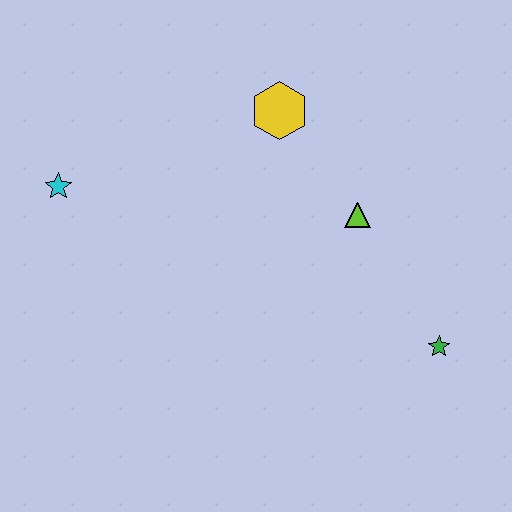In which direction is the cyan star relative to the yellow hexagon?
The cyan star is to the left of the yellow hexagon.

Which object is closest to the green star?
The lime triangle is closest to the green star.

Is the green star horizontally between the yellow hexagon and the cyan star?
No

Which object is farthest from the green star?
The cyan star is farthest from the green star.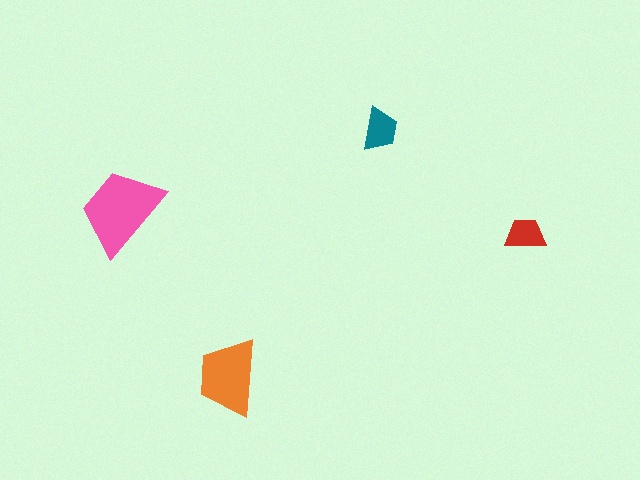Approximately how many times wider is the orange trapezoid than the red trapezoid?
About 2 times wider.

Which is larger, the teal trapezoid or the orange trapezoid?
The orange one.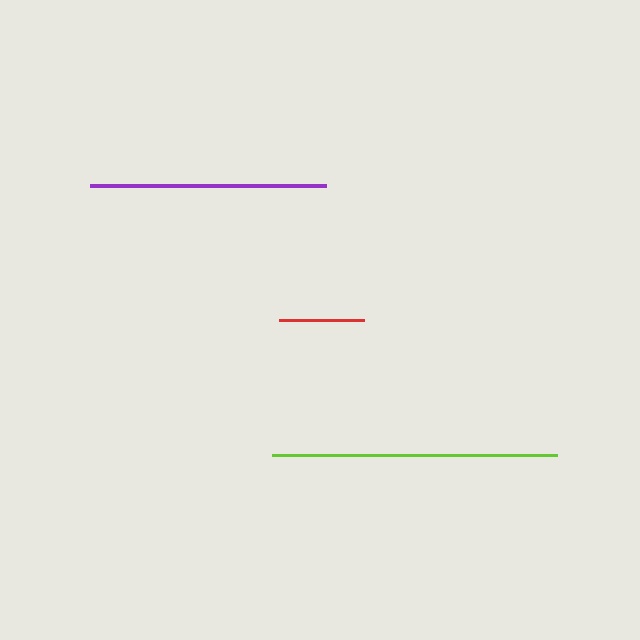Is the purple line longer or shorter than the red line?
The purple line is longer than the red line.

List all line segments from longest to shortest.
From longest to shortest: lime, purple, red.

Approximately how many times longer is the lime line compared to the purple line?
The lime line is approximately 1.2 times the length of the purple line.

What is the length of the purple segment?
The purple segment is approximately 236 pixels long.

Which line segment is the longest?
The lime line is the longest at approximately 285 pixels.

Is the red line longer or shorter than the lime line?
The lime line is longer than the red line.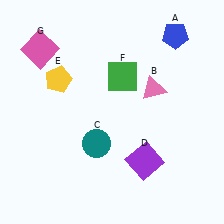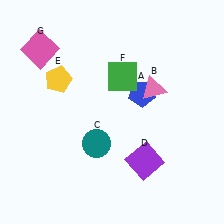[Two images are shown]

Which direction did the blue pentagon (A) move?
The blue pentagon (A) moved down.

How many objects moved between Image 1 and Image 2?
1 object moved between the two images.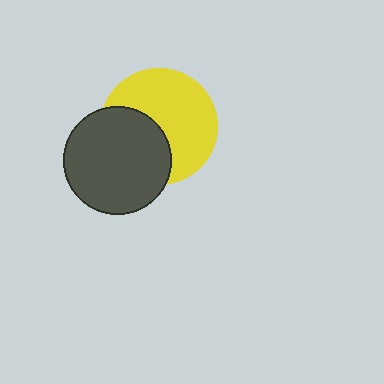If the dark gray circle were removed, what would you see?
You would see the complete yellow circle.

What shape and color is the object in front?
The object in front is a dark gray circle.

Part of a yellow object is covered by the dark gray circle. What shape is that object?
It is a circle.